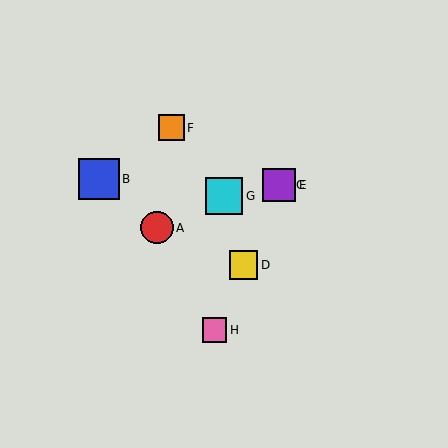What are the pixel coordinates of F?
Object F is at (171, 128).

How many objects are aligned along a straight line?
4 objects (C, D, E, H) are aligned along a straight line.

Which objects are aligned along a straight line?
Objects C, D, E, H are aligned along a straight line.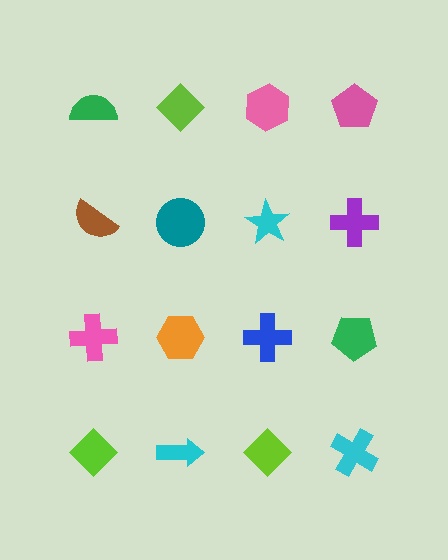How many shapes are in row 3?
4 shapes.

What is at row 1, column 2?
A lime diamond.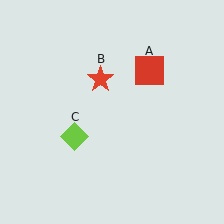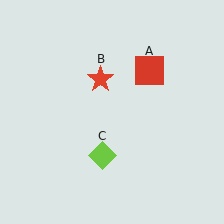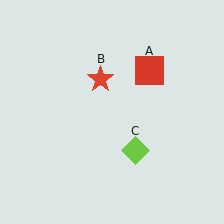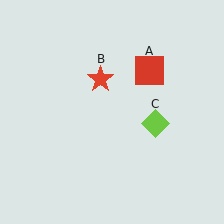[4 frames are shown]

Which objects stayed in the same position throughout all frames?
Red square (object A) and red star (object B) remained stationary.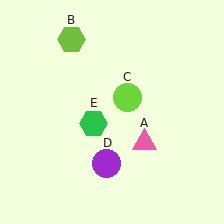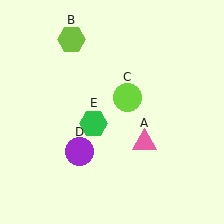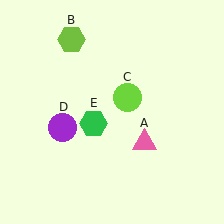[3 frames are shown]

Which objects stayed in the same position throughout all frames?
Pink triangle (object A) and lime hexagon (object B) and lime circle (object C) and green hexagon (object E) remained stationary.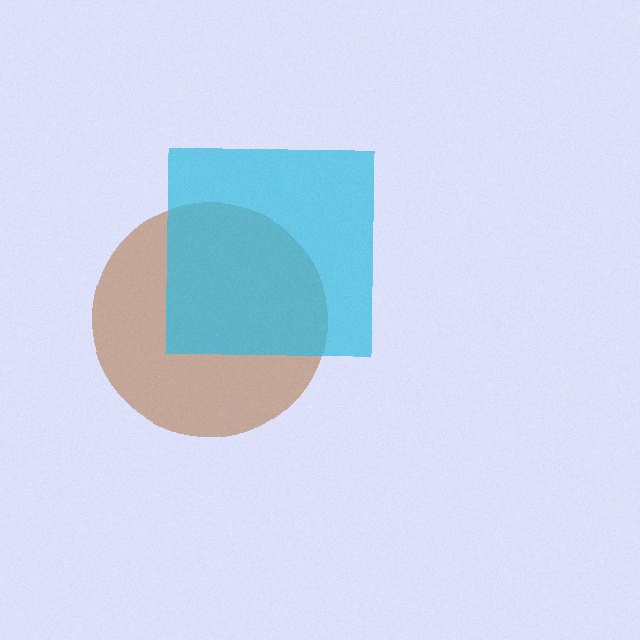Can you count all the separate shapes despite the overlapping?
Yes, there are 2 separate shapes.